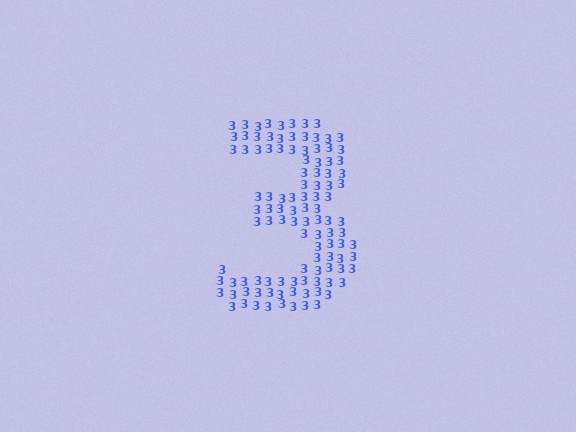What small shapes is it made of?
It is made of small digit 3's.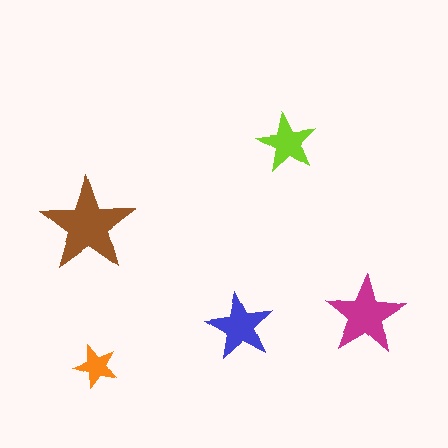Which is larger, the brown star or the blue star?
The brown one.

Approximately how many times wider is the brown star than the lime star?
About 1.5 times wider.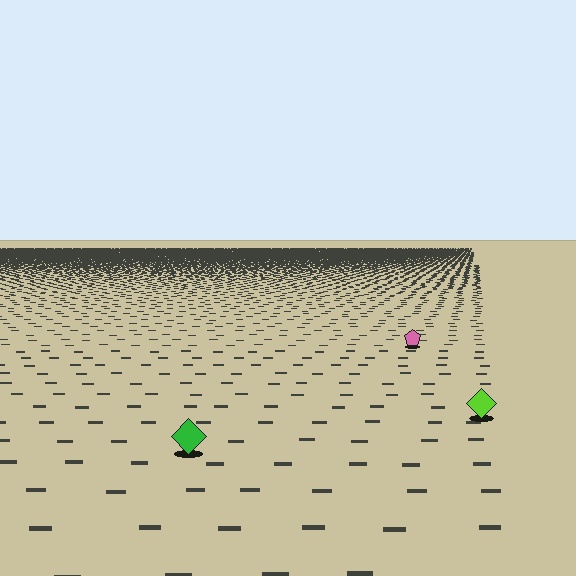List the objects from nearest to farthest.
From nearest to farthest: the green diamond, the lime diamond, the pink pentagon.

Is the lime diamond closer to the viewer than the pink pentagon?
Yes. The lime diamond is closer — you can tell from the texture gradient: the ground texture is coarser near it.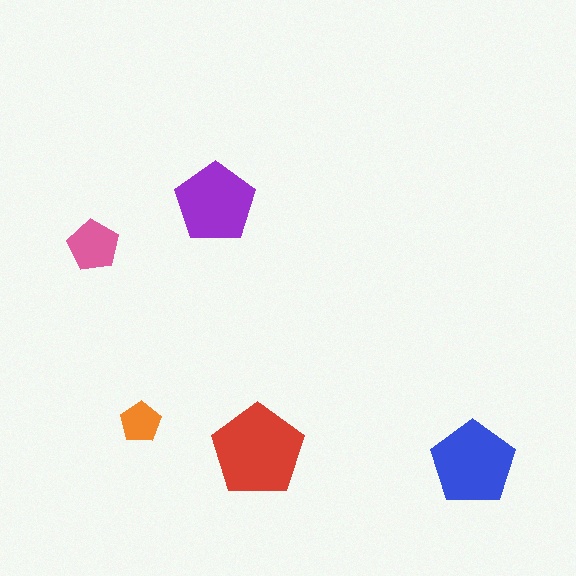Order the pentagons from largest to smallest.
the red one, the blue one, the purple one, the pink one, the orange one.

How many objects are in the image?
There are 5 objects in the image.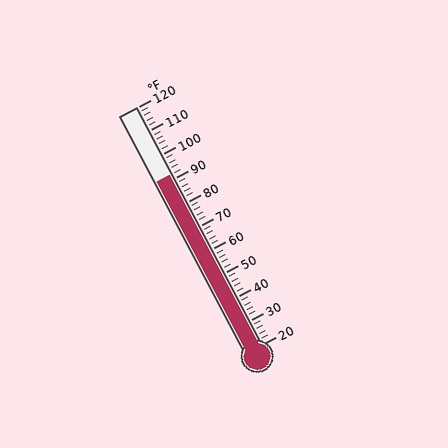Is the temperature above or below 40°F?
The temperature is above 40°F.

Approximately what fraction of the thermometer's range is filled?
The thermometer is filled to approximately 70% of its range.